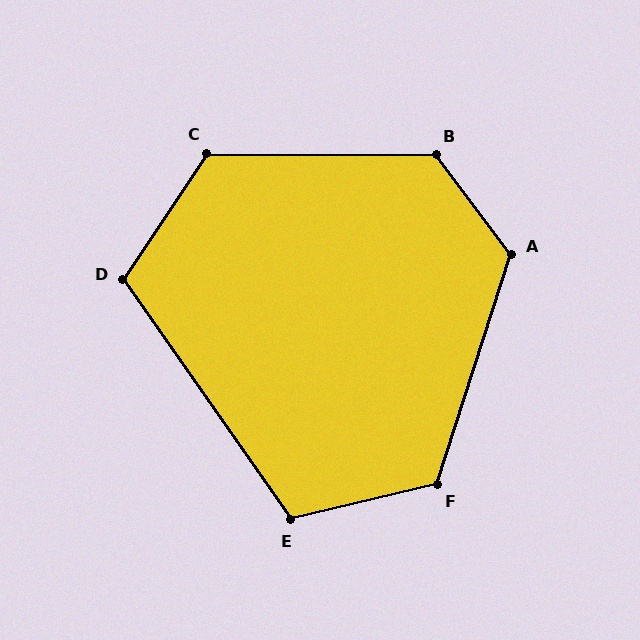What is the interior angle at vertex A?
Approximately 125 degrees (obtuse).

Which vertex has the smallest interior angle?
D, at approximately 111 degrees.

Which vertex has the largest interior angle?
B, at approximately 127 degrees.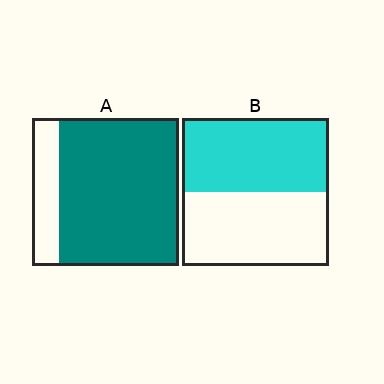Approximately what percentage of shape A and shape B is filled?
A is approximately 80% and B is approximately 50%.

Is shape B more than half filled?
Roughly half.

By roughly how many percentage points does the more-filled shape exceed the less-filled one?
By roughly 30 percentage points (A over B).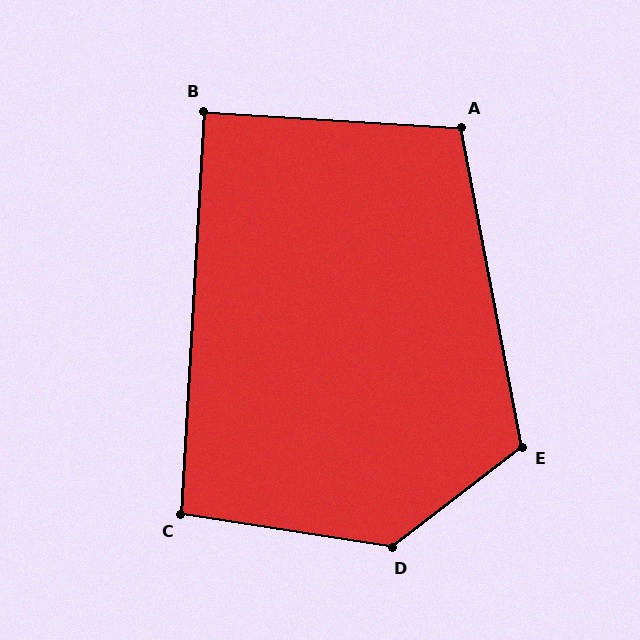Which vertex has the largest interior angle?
D, at approximately 133 degrees.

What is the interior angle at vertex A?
Approximately 104 degrees (obtuse).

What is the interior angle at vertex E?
Approximately 117 degrees (obtuse).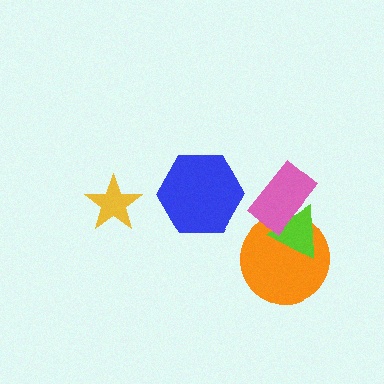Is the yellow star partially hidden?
No, no other shape covers it.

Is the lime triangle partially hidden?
Yes, it is partially covered by another shape.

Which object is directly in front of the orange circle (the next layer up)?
The lime triangle is directly in front of the orange circle.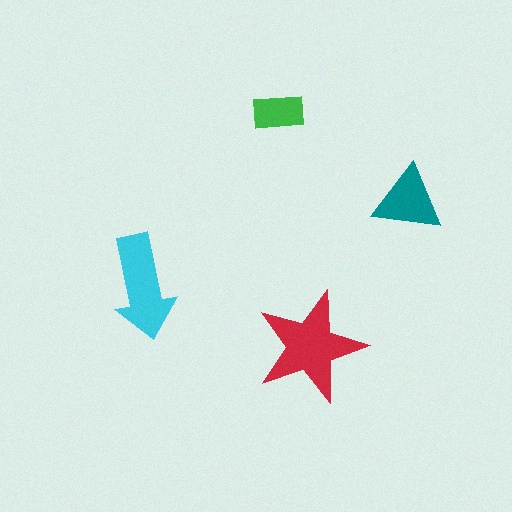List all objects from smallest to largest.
The green rectangle, the teal triangle, the cyan arrow, the red star.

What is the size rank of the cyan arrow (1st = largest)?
2nd.